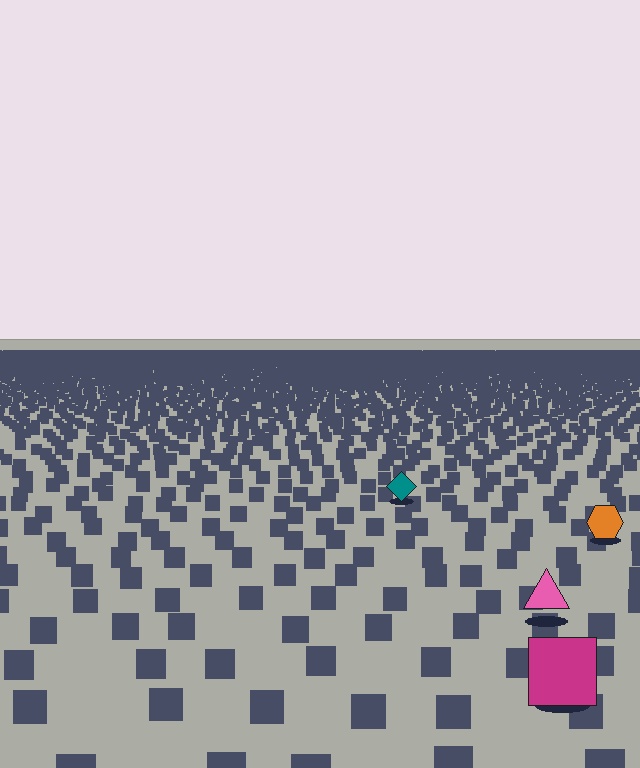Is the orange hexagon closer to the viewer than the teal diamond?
Yes. The orange hexagon is closer — you can tell from the texture gradient: the ground texture is coarser near it.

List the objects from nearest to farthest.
From nearest to farthest: the magenta square, the pink triangle, the orange hexagon, the teal diamond.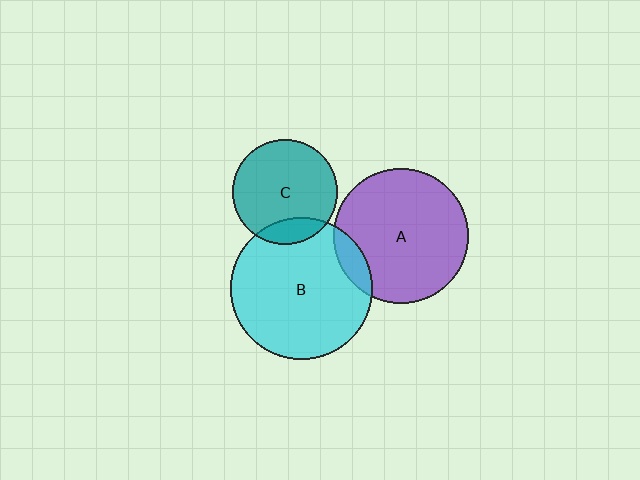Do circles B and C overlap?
Yes.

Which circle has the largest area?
Circle B (cyan).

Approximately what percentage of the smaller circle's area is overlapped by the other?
Approximately 15%.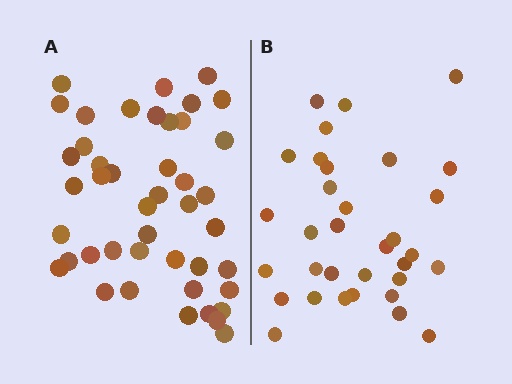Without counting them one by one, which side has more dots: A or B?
Region A (the left region) has more dots.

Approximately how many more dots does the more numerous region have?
Region A has roughly 12 or so more dots than region B.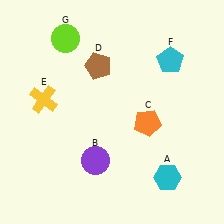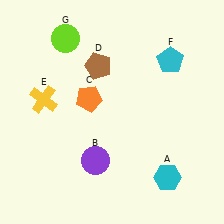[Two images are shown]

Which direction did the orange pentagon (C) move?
The orange pentagon (C) moved left.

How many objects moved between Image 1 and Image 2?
1 object moved between the two images.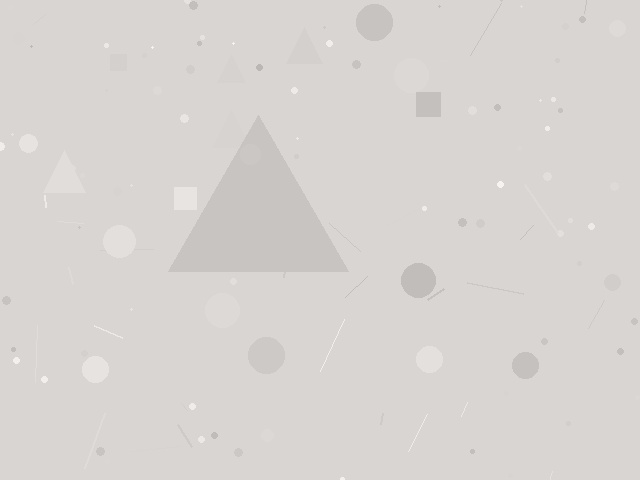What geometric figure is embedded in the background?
A triangle is embedded in the background.